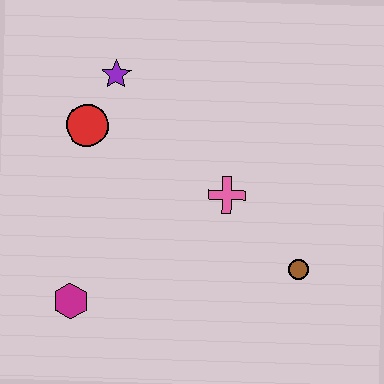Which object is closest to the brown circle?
The pink cross is closest to the brown circle.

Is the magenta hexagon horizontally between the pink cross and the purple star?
No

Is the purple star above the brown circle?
Yes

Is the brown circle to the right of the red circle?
Yes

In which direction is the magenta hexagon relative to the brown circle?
The magenta hexagon is to the left of the brown circle.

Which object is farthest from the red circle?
The brown circle is farthest from the red circle.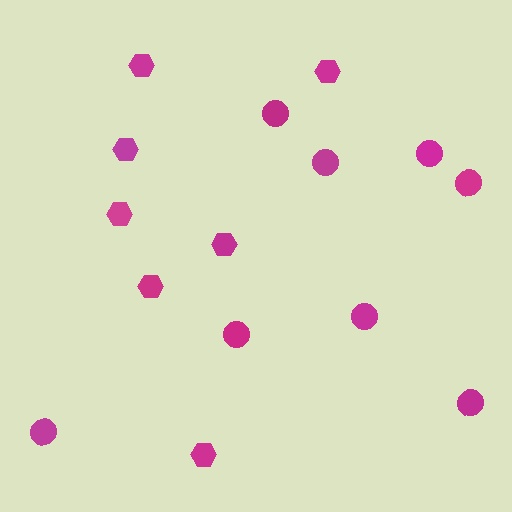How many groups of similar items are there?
There are 2 groups: one group of circles (8) and one group of hexagons (7).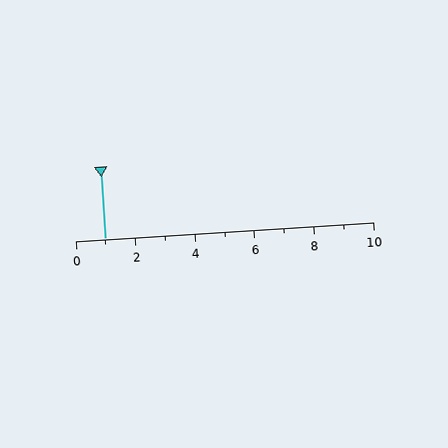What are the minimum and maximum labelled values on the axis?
The axis runs from 0 to 10.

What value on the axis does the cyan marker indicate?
The marker indicates approximately 1.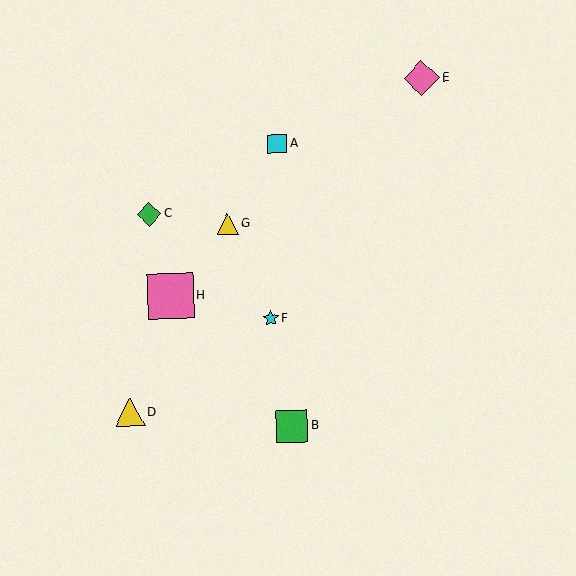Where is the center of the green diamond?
The center of the green diamond is at (149, 214).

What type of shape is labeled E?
Shape E is a pink diamond.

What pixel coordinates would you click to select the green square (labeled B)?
Click at (292, 426) to select the green square B.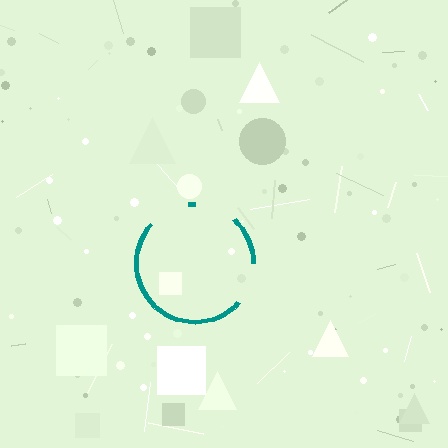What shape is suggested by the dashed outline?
The dashed outline suggests a circle.